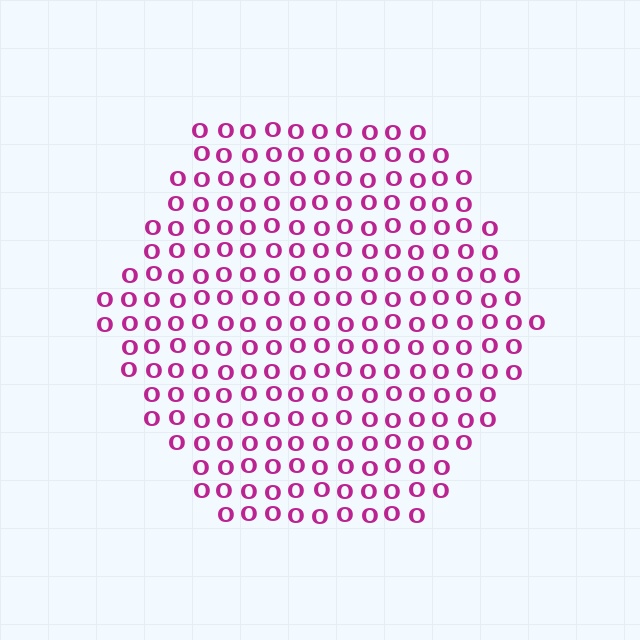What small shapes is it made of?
It is made of small letter O's.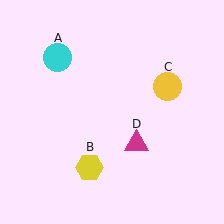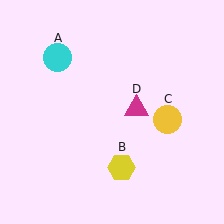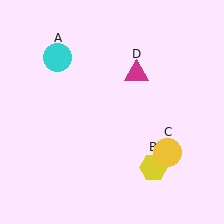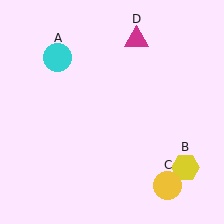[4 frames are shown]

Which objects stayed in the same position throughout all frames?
Cyan circle (object A) remained stationary.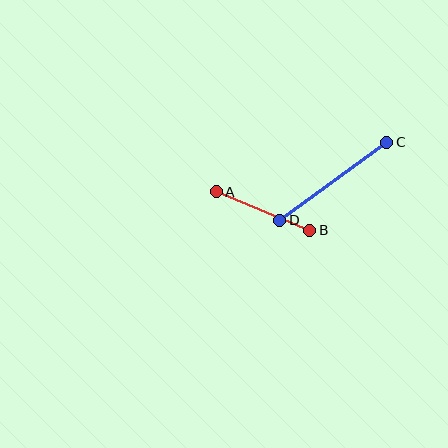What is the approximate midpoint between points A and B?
The midpoint is at approximately (263, 211) pixels.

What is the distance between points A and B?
The distance is approximately 101 pixels.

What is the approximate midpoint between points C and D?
The midpoint is at approximately (333, 181) pixels.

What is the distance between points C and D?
The distance is approximately 133 pixels.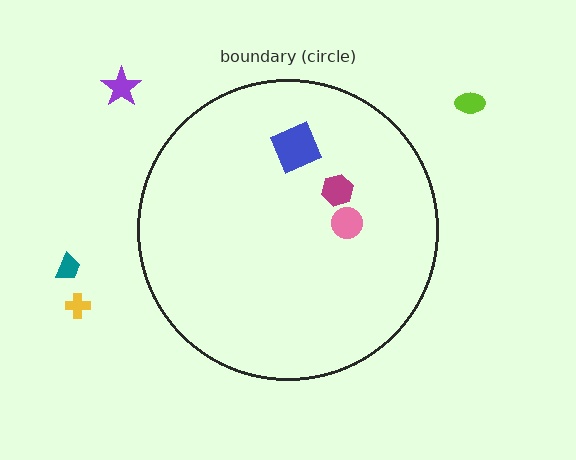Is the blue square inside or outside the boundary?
Inside.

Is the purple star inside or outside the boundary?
Outside.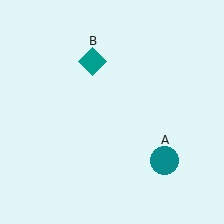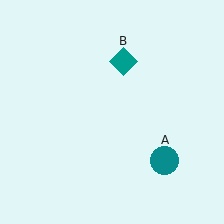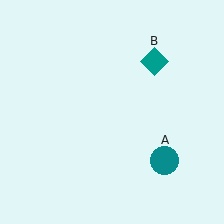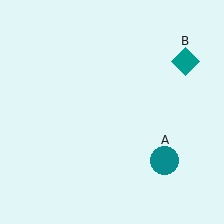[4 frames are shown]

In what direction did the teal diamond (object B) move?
The teal diamond (object B) moved right.